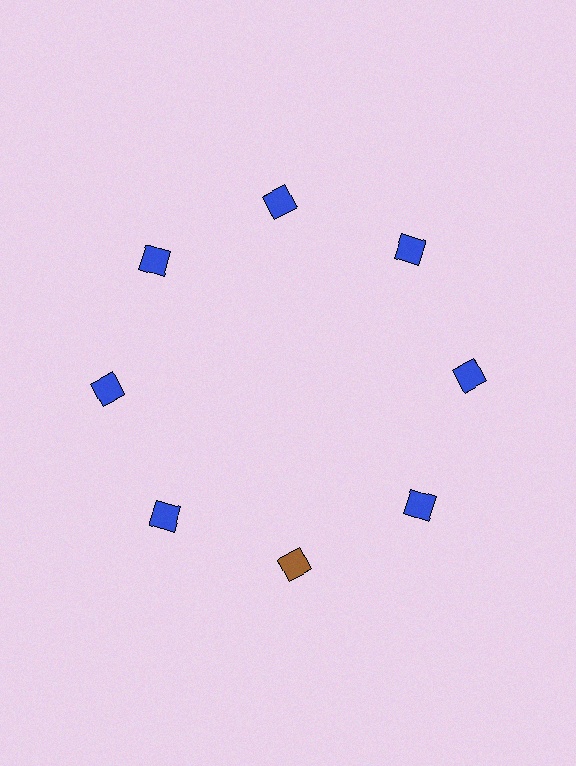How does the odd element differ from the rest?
It has a different color: brown instead of blue.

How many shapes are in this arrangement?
There are 8 shapes arranged in a ring pattern.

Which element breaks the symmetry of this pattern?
The brown diamond at roughly the 6 o'clock position breaks the symmetry. All other shapes are blue diamonds.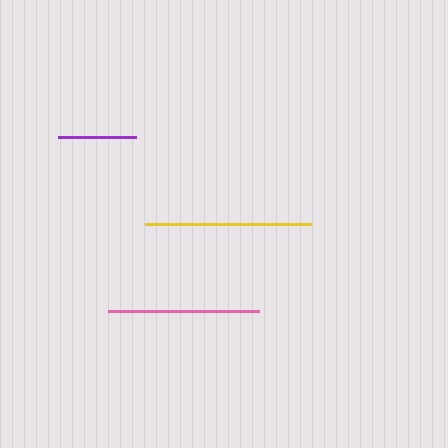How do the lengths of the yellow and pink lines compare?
The yellow and pink lines are approximately the same length.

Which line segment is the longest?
The yellow line is the longest at approximately 165 pixels.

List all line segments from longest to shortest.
From longest to shortest: yellow, pink, purple.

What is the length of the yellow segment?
The yellow segment is approximately 165 pixels long.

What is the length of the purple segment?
The purple segment is approximately 78 pixels long.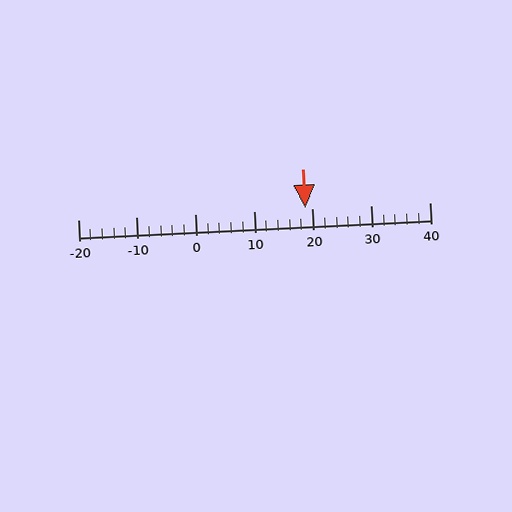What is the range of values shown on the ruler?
The ruler shows values from -20 to 40.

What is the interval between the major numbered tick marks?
The major tick marks are spaced 10 units apart.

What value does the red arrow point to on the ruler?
The red arrow points to approximately 19.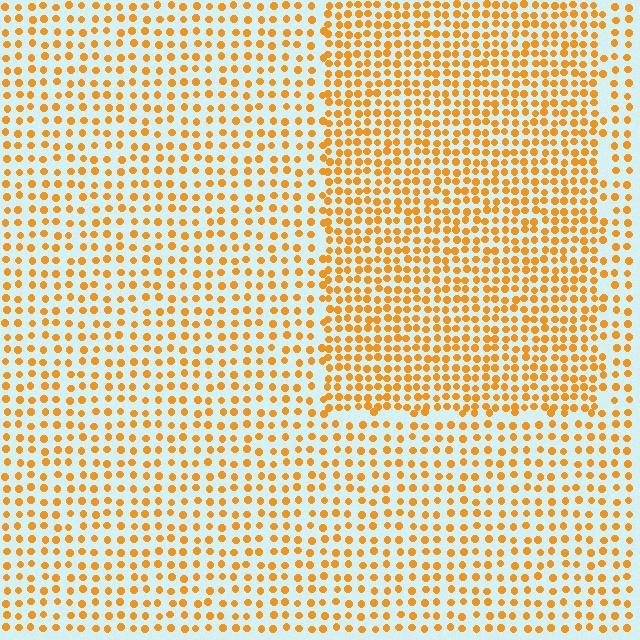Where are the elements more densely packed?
The elements are more densely packed inside the rectangle boundary.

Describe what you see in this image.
The image contains small orange elements arranged at two different densities. A rectangle-shaped region is visible where the elements are more densely packed than the surrounding area.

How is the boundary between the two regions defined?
The boundary is defined by a change in element density (approximately 1.7x ratio). All elements are the same color, size, and shape.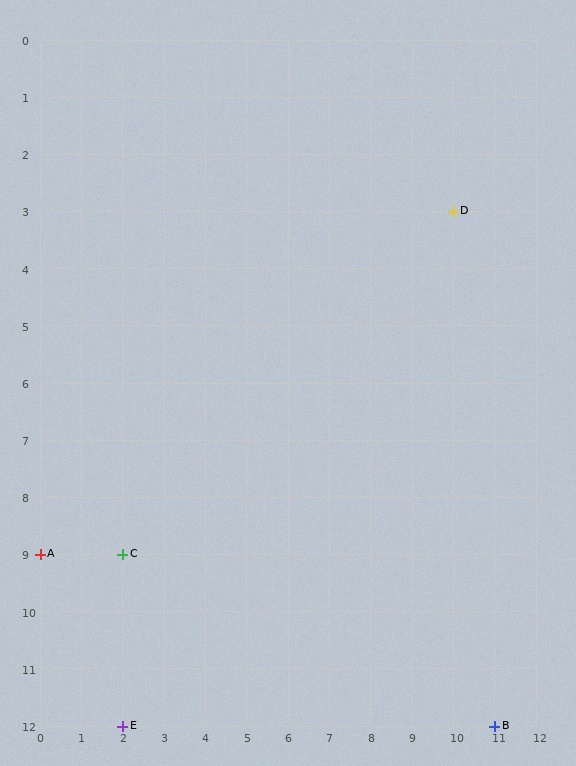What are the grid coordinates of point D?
Point D is at grid coordinates (10, 3).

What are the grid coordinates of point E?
Point E is at grid coordinates (2, 12).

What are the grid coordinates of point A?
Point A is at grid coordinates (0, 9).